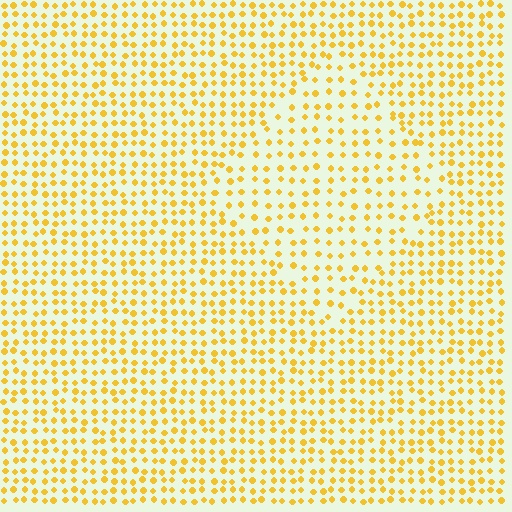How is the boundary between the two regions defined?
The boundary is defined by a change in element density (approximately 1.6x ratio). All elements are the same color, size, and shape.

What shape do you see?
I see a diamond.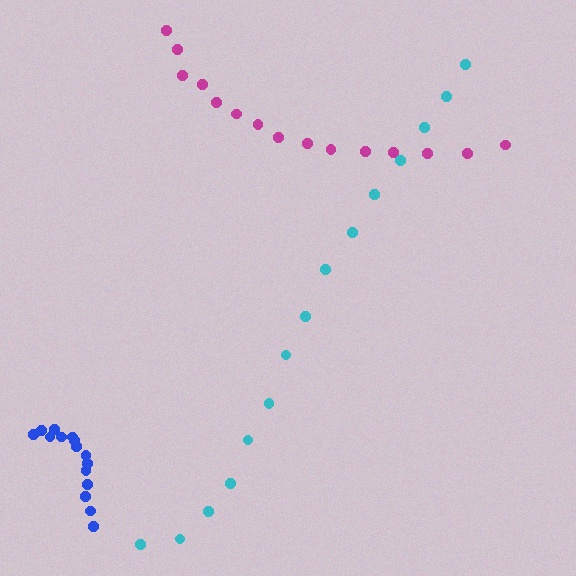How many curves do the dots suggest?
There are 3 distinct paths.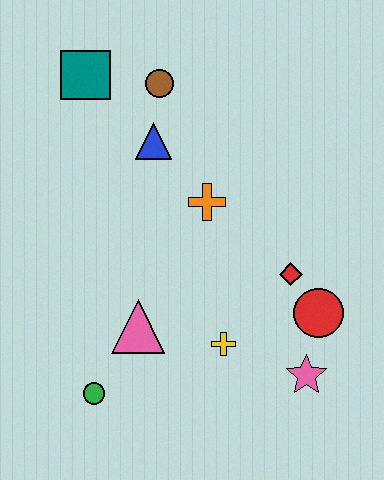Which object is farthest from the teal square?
The pink star is farthest from the teal square.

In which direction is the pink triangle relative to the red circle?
The pink triangle is to the left of the red circle.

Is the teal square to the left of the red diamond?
Yes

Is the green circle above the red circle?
No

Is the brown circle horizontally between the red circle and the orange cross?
No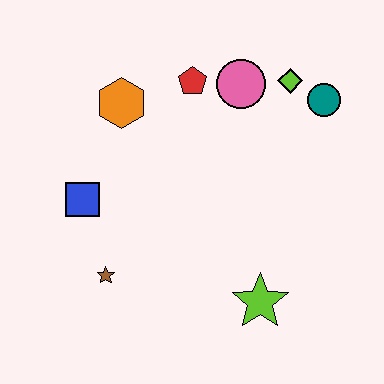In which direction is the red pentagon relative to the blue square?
The red pentagon is above the blue square.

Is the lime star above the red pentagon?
No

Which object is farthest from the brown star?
The teal circle is farthest from the brown star.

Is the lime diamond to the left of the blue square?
No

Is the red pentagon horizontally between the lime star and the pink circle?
No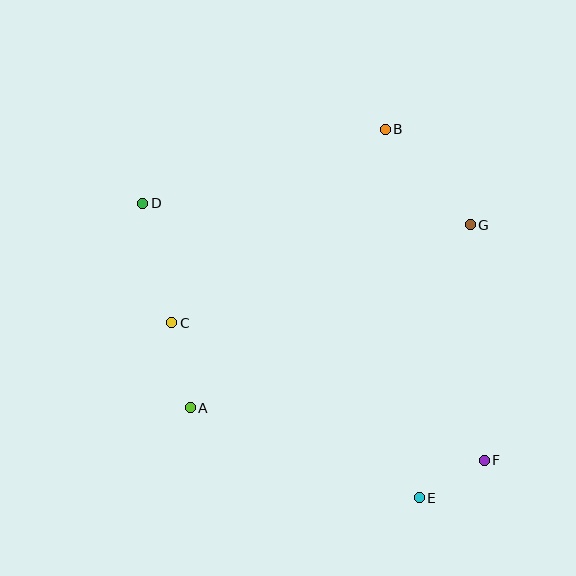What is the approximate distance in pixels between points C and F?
The distance between C and F is approximately 341 pixels.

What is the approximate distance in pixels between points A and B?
The distance between A and B is approximately 340 pixels.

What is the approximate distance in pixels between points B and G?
The distance between B and G is approximately 128 pixels.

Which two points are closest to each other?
Points E and F are closest to each other.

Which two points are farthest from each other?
Points D and F are farthest from each other.